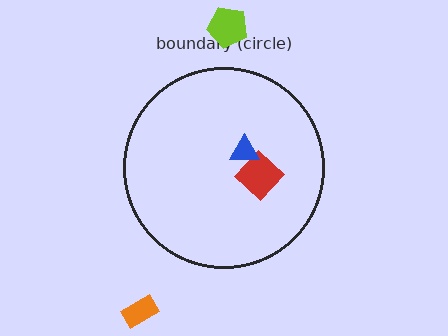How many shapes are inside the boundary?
2 inside, 2 outside.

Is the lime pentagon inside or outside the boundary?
Outside.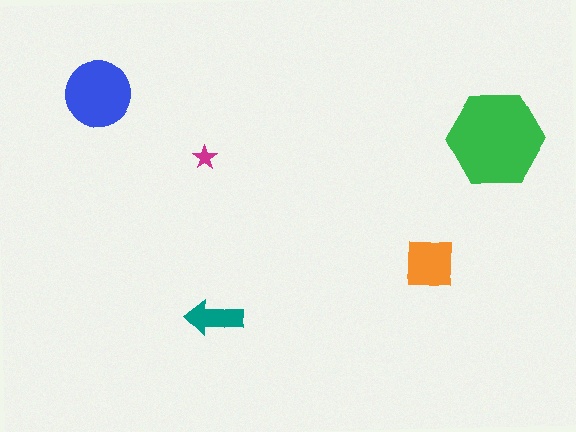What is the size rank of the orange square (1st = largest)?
3rd.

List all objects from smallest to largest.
The magenta star, the teal arrow, the orange square, the blue circle, the green hexagon.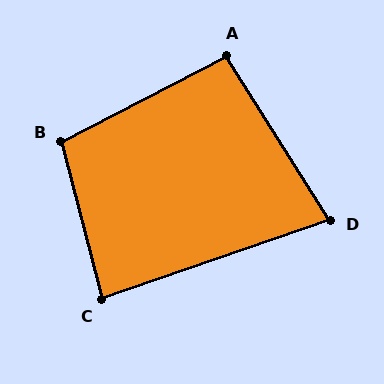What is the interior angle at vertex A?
Approximately 95 degrees (approximately right).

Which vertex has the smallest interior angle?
D, at approximately 77 degrees.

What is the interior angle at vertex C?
Approximately 85 degrees (approximately right).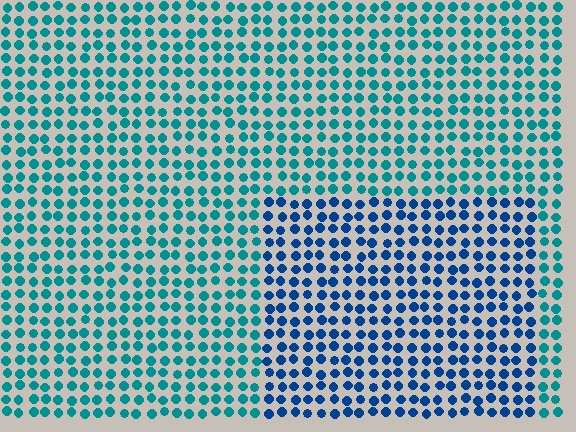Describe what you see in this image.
The image is filled with small teal elements in a uniform arrangement. A rectangle-shaped region is visible where the elements are tinted to a slightly different hue, forming a subtle color boundary.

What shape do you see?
I see a rectangle.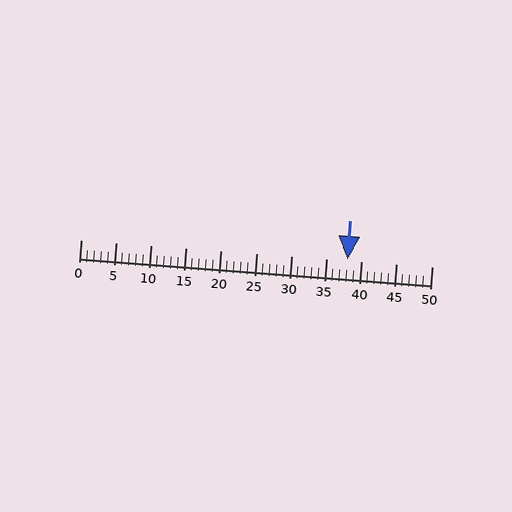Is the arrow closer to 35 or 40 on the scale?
The arrow is closer to 40.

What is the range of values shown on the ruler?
The ruler shows values from 0 to 50.